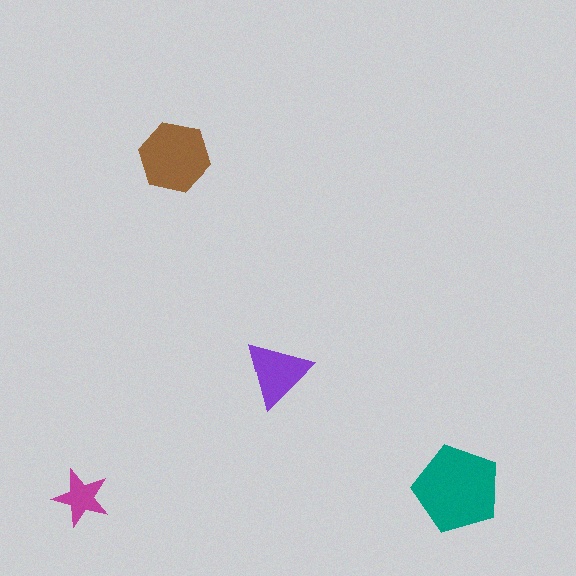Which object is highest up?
The brown hexagon is topmost.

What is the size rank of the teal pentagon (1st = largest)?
1st.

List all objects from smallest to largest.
The magenta star, the purple triangle, the brown hexagon, the teal pentagon.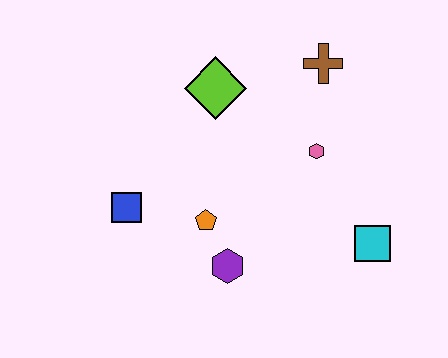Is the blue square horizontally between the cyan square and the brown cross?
No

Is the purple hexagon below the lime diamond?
Yes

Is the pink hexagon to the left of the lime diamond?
No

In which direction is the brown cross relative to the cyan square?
The brown cross is above the cyan square.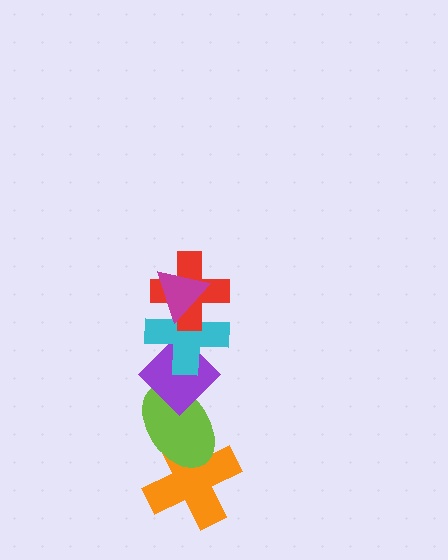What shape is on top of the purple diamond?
The cyan cross is on top of the purple diamond.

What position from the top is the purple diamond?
The purple diamond is 4th from the top.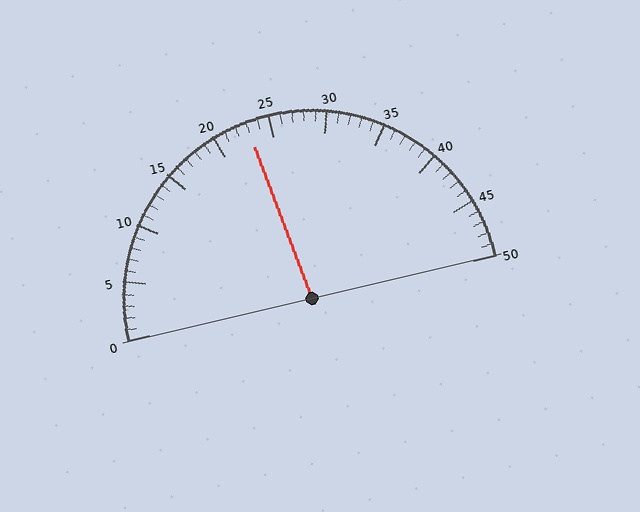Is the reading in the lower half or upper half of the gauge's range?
The reading is in the lower half of the range (0 to 50).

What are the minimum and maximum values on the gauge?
The gauge ranges from 0 to 50.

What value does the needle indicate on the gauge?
The needle indicates approximately 23.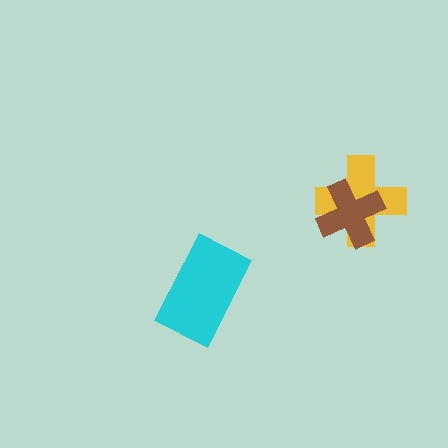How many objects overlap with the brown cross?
1 object overlaps with the brown cross.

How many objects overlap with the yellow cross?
1 object overlaps with the yellow cross.